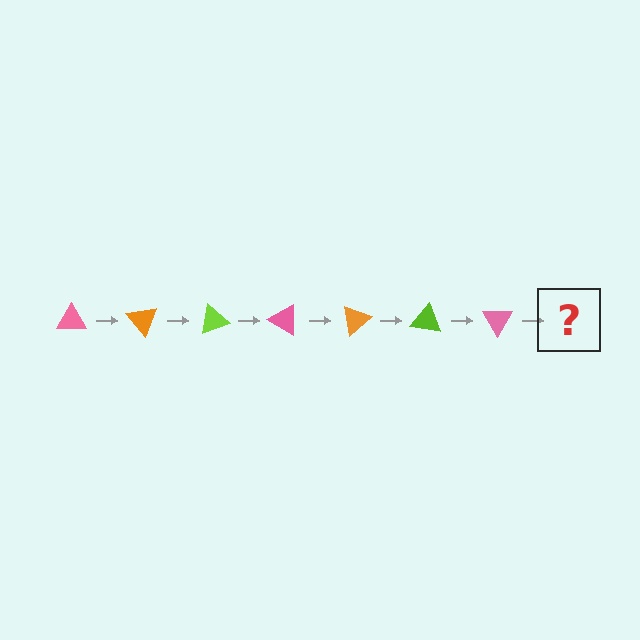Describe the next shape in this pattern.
It should be an orange triangle, rotated 350 degrees from the start.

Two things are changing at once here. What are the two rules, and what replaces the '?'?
The two rules are that it rotates 50 degrees each step and the color cycles through pink, orange, and lime. The '?' should be an orange triangle, rotated 350 degrees from the start.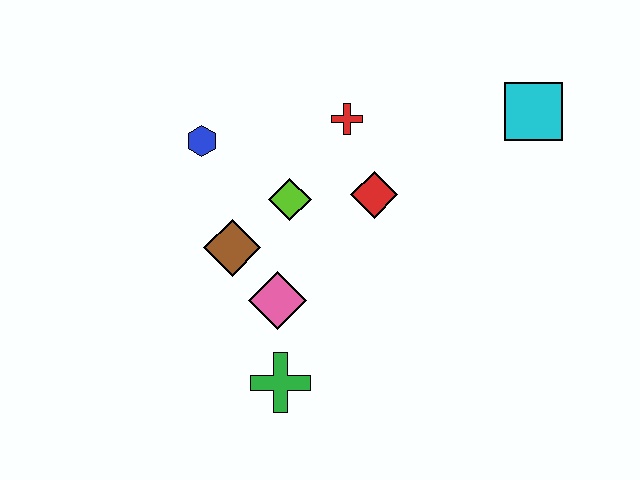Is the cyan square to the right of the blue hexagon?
Yes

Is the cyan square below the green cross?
No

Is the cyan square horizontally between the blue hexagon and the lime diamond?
No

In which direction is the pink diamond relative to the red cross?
The pink diamond is below the red cross.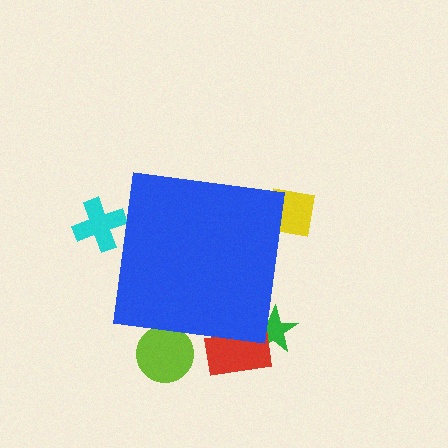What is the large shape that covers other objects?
A blue square.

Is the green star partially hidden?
Yes, the green star is partially hidden behind the blue square.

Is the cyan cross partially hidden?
Yes, the cyan cross is partially hidden behind the blue square.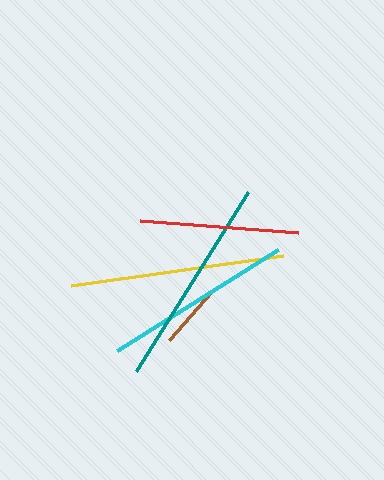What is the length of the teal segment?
The teal segment is approximately 211 pixels long.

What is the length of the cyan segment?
The cyan segment is approximately 190 pixels long.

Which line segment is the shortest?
The brown line is the shortest at approximately 65 pixels.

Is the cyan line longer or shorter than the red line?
The cyan line is longer than the red line.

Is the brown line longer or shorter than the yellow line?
The yellow line is longer than the brown line.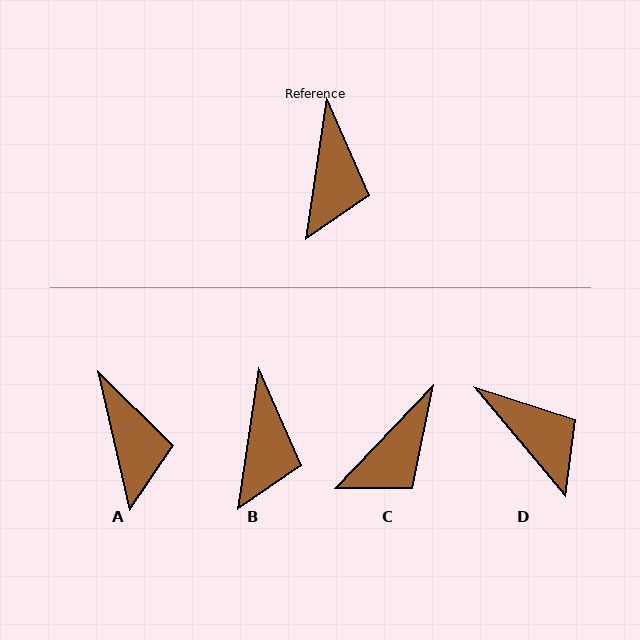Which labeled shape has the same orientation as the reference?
B.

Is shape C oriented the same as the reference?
No, it is off by about 35 degrees.